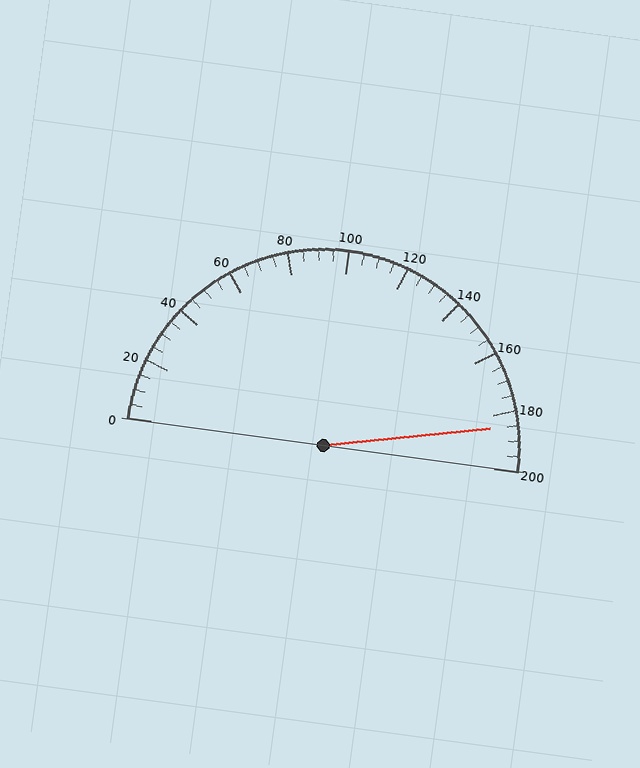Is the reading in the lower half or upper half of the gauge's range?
The reading is in the upper half of the range (0 to 200).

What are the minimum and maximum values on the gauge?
The gauge ranges from 0 to 200.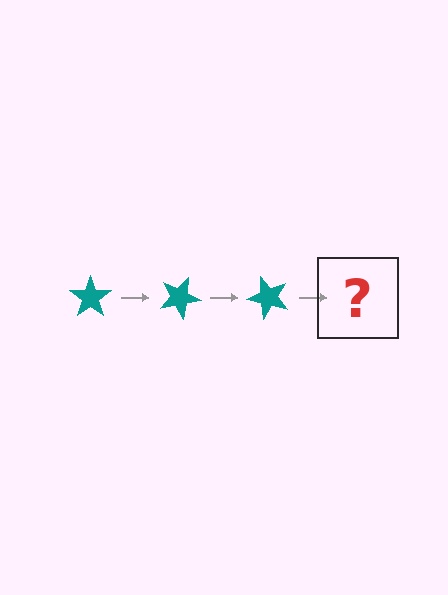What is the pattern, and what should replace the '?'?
The pattern is that the star rotates 25 degrees each step. The '?' should be a teal star rotated 75 degrees.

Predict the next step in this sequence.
The next step is a teal star rotated 75 degrees.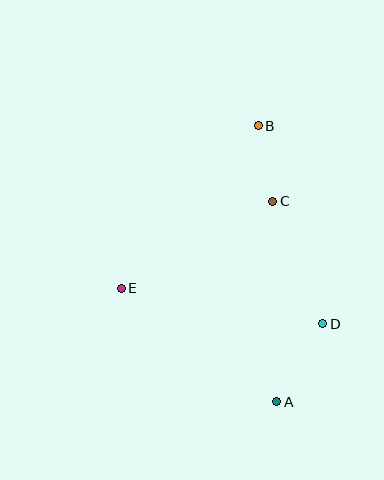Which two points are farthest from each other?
Points A and B are farthest from each other.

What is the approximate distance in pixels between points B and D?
The distance between B and D is approximately 208 pixels.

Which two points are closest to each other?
Points B and C are closest to each other.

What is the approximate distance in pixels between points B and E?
The distance between B and E is approximately 213 pixels.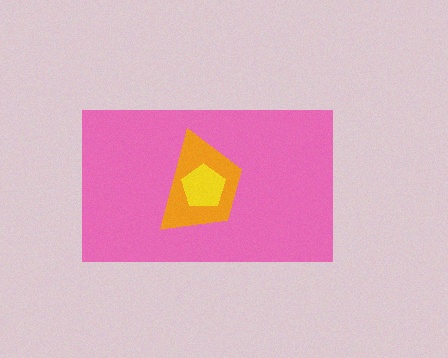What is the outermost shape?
The pink rectangle.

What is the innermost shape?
The yellow pentagon.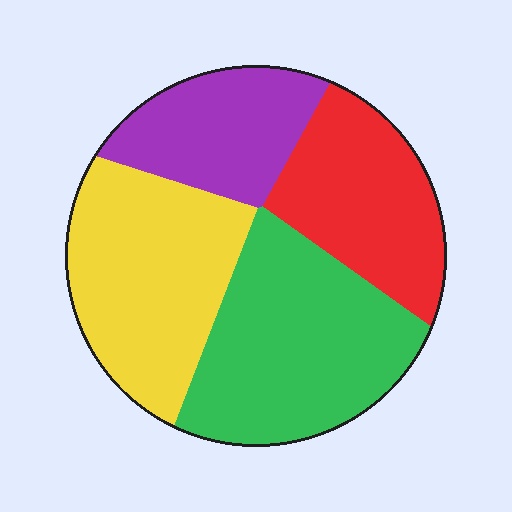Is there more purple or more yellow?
Yellow.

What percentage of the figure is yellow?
Yellow takes up between a sixth and a third of the figure.